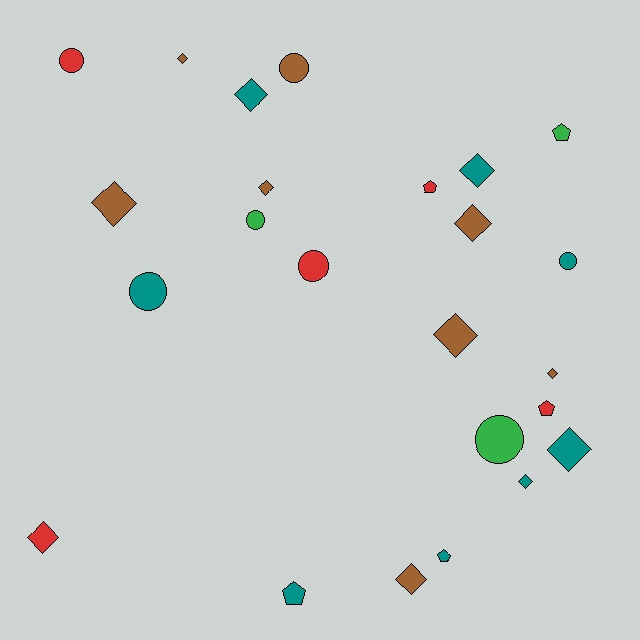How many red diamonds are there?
There is 1 red diamond.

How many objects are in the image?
There are 24 objects.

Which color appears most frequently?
Brown, with 8 objects.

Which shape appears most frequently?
Diamond, with 12 objects.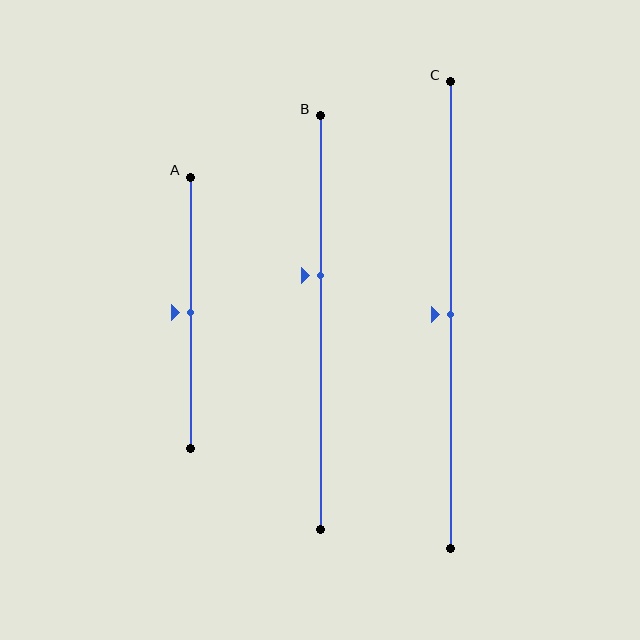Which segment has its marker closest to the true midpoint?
Segment A has its marker closest to the true midpoint.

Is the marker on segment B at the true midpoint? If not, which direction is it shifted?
No, the marker on segment B is shifted upward by about 11% of the segment length.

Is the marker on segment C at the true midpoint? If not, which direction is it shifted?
Yes, the marker on segment C is at the true midpoint.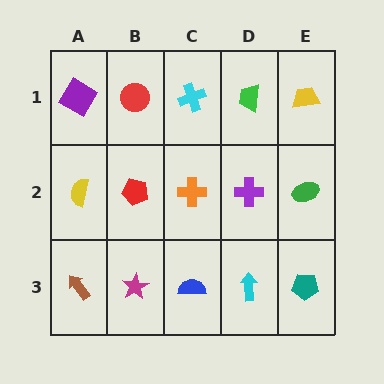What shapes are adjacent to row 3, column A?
A yellow semicircle (row 2, column A), a magenta star (row 3, column B).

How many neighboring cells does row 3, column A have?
2.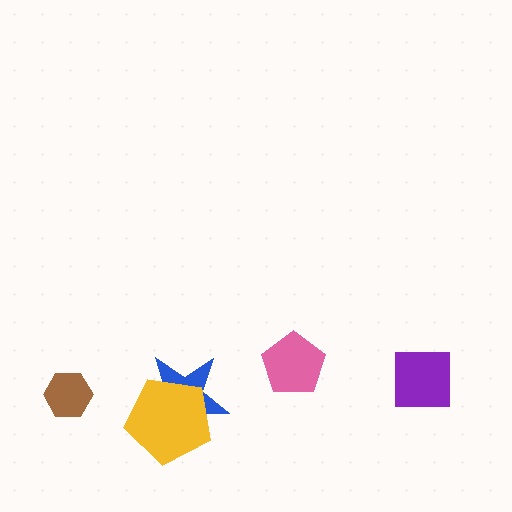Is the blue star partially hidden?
Yes, it is partially covered by another shape.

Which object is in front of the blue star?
The yellow pentagon is in front of the blue star.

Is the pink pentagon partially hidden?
No, no other shape covers it.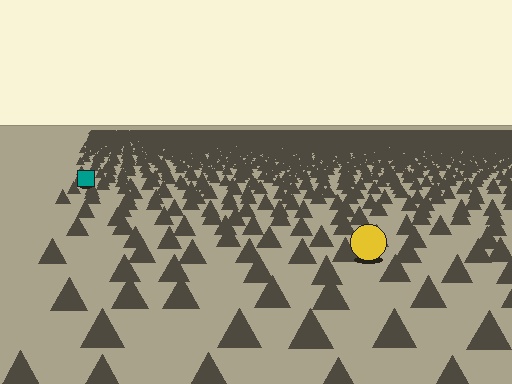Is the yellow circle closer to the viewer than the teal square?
Yes. The yellow circle is closer — you can tell from the texture gradient: the ground texture is coarser near it.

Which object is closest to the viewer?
The yellow circle is closest. The texture marks near it are larger and more spread out.